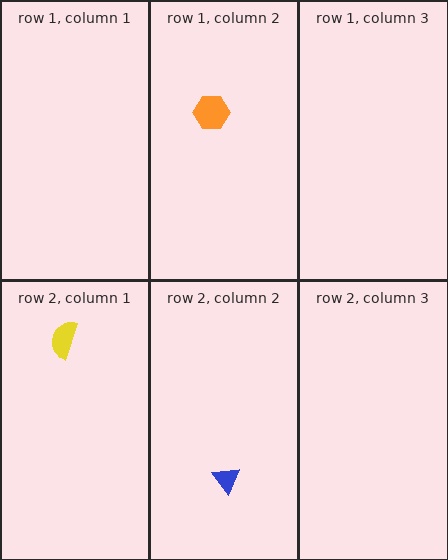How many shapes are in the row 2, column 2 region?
1.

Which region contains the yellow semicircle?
The row 2, column 1 region.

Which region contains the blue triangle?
The row 2, column 2 region.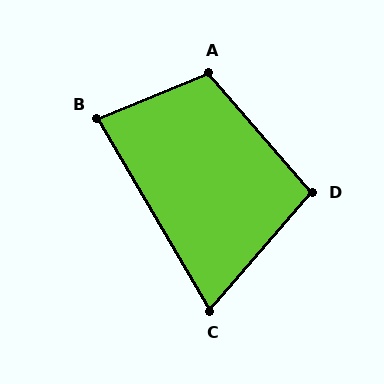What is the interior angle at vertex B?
Approximately 82 degrees (acute).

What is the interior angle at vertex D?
Approximately 98 degrees (obtuse).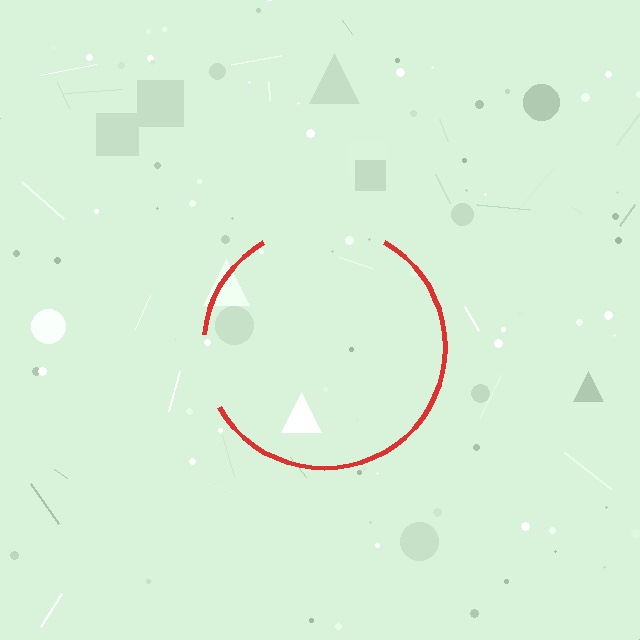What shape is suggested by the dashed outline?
The dashed outline suggests a circle.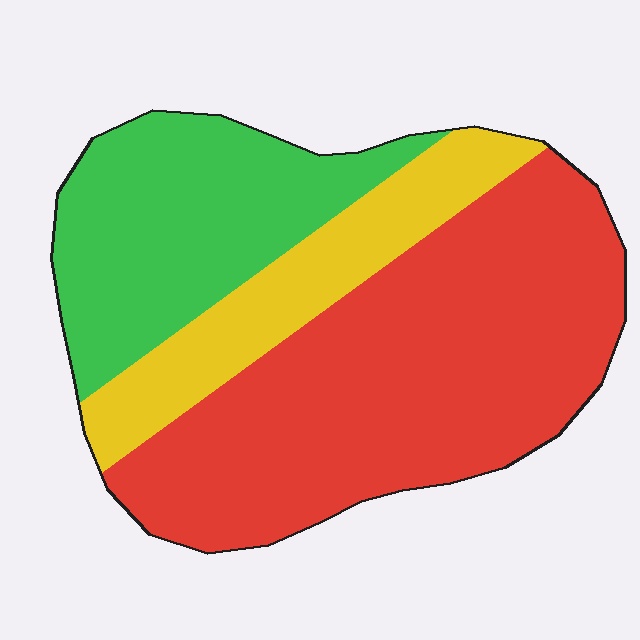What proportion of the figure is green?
Green covers 28% of the figure.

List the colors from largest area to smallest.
From largest to smallest: red, green, yellow.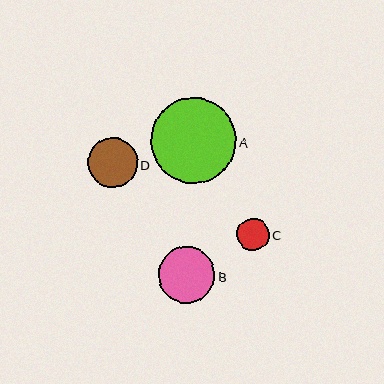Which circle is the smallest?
Circle C is the smallest with a size of approximately 32 pixels.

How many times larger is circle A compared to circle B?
Circle A is approximately 1.5 times the size of circle B.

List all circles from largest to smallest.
From largest to smallest: A, B, D, C.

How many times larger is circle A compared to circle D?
Circle A is approximately 1.7 times the size of circle D.